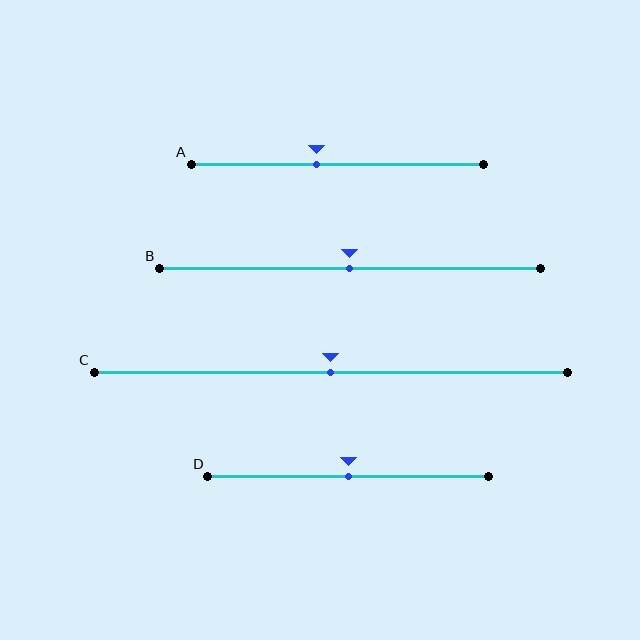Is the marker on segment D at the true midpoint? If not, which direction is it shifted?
Yes, the marker on segment D is at the true midpoint.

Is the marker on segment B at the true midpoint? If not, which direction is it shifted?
Yes, the marker on segment B is at the true midpoint.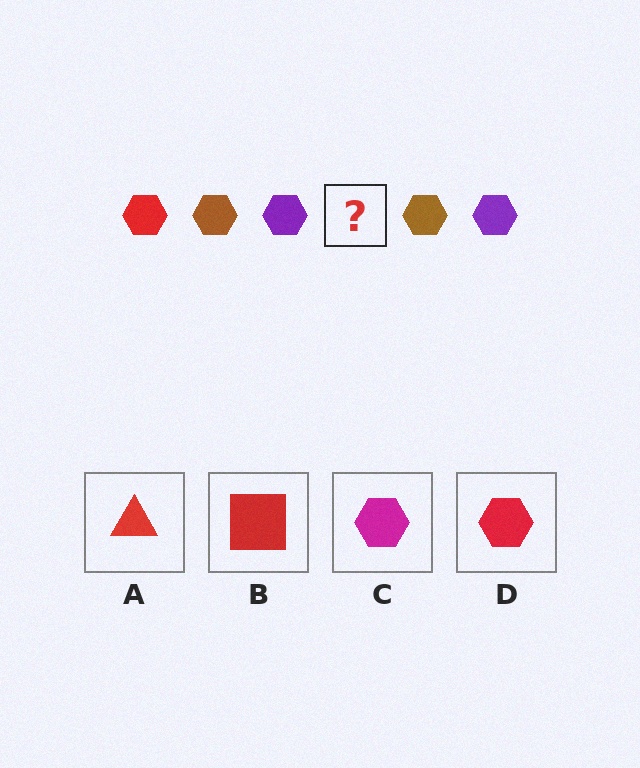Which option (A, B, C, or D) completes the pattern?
D.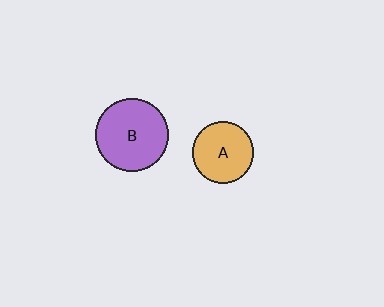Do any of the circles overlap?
No, none of the circles overlap.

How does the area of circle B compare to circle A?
Approximately 1.4 times.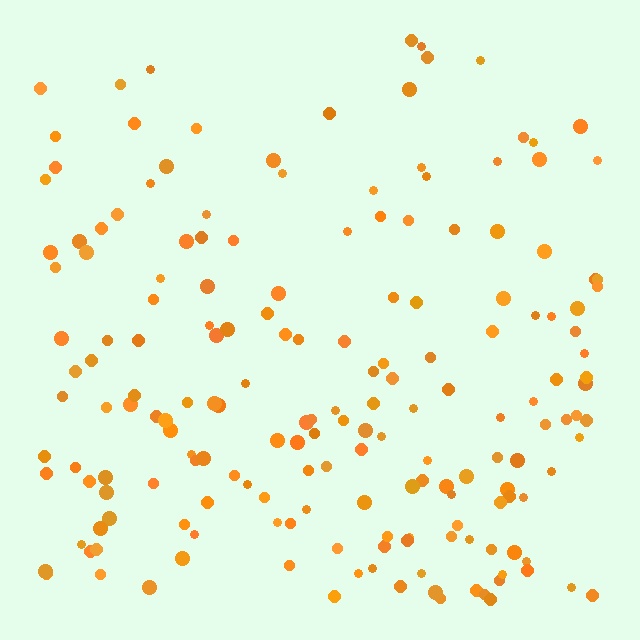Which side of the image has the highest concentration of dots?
The bottom.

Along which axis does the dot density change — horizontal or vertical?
Vertical.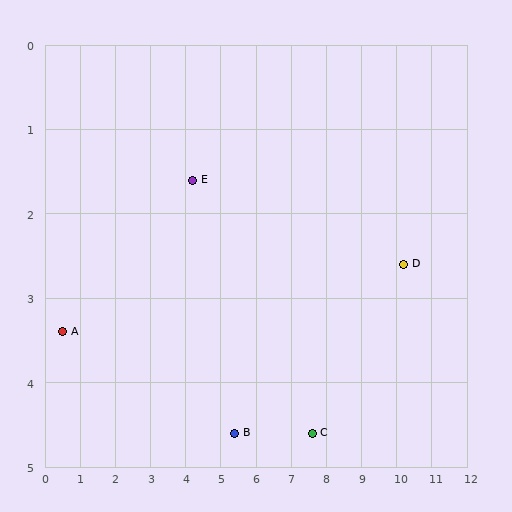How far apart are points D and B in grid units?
Points D and B are about 5.2 grid units apart.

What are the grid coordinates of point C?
Point C is at approximately (7.6, 4.6).